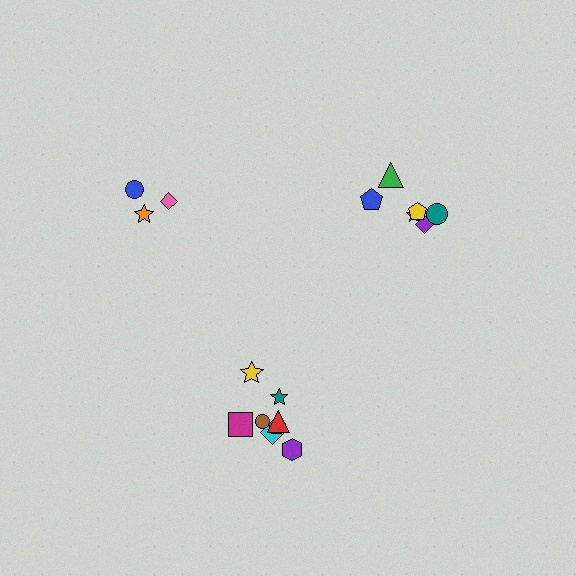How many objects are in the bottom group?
There are 8 objects.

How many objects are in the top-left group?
There are 3 objects.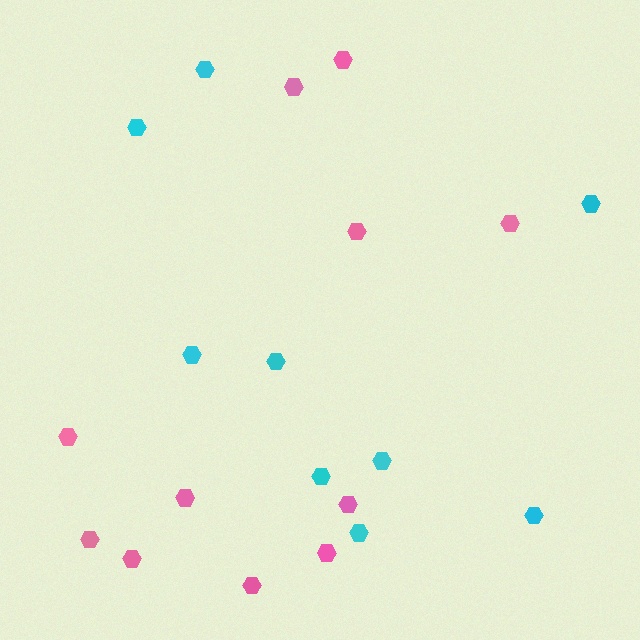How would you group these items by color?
There are 2 groups: one group of cyan hexagons (9) and one group of pink hexagons (11).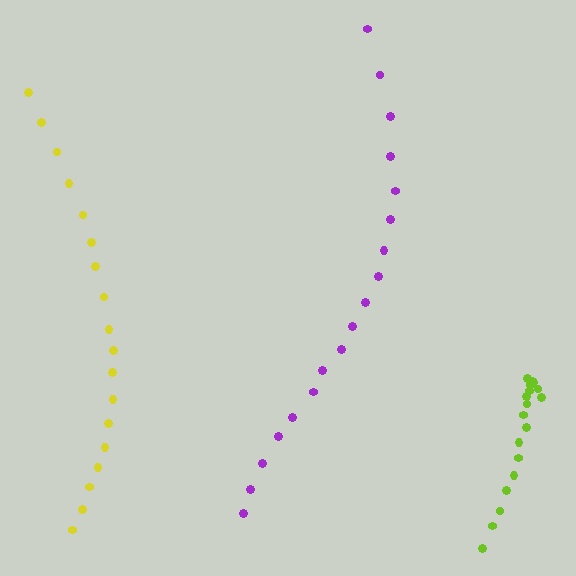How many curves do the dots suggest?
There are 3 distinct paths.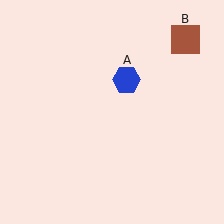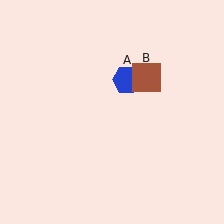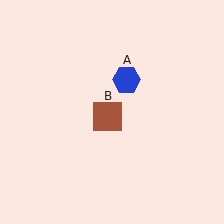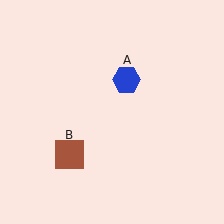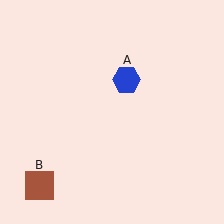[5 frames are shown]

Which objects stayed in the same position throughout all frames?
Blue hexagon (object A) remained stationary.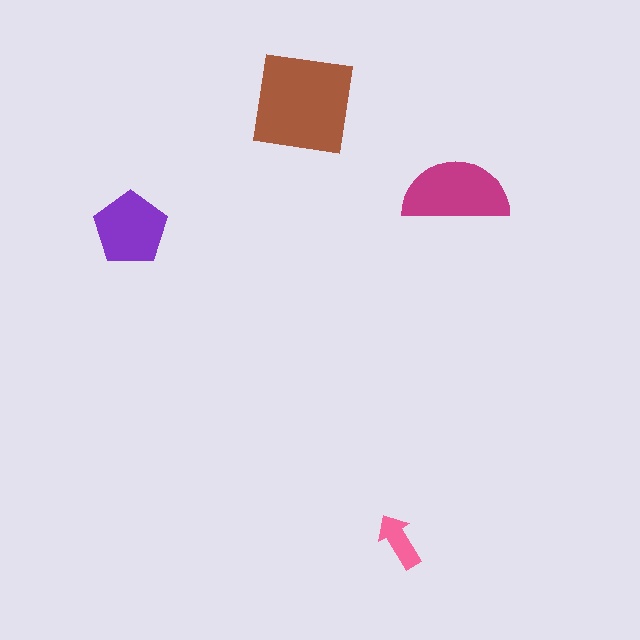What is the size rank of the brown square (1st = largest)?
1st.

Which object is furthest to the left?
The purple pentagon is leftmost.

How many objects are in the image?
There are 4 objects in the image.